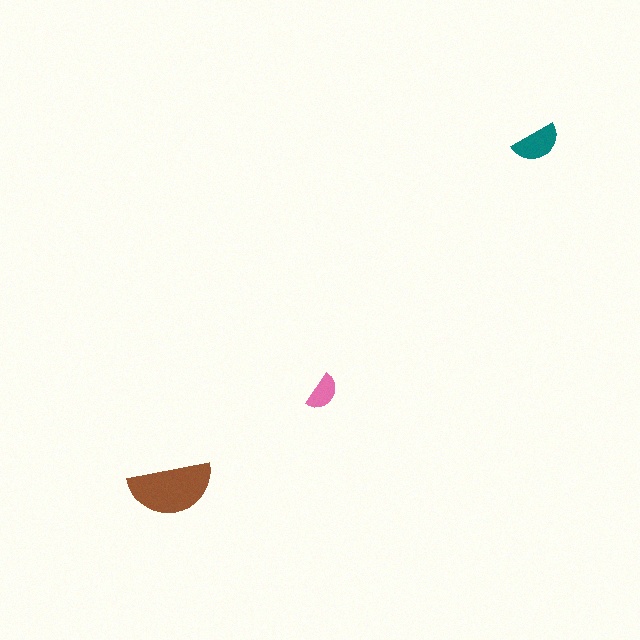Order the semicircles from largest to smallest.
the brown one, the teal one, the pink one.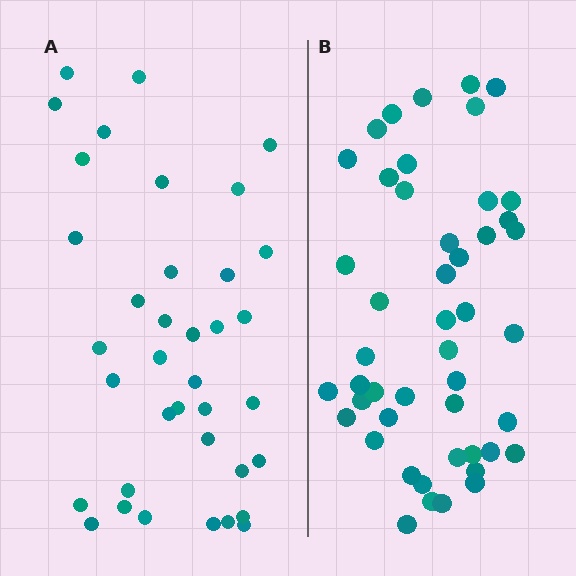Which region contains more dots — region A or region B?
Region B (the right region) has more dots.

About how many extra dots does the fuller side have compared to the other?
Region B has roughly 10 or so more dots than region A.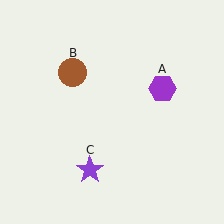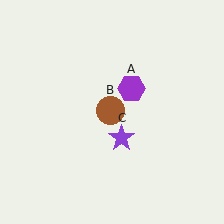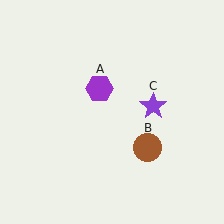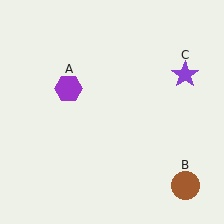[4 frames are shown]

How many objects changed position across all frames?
3 objects changed position: purple hexagon (object A), brown circle (object B), purple star (object C).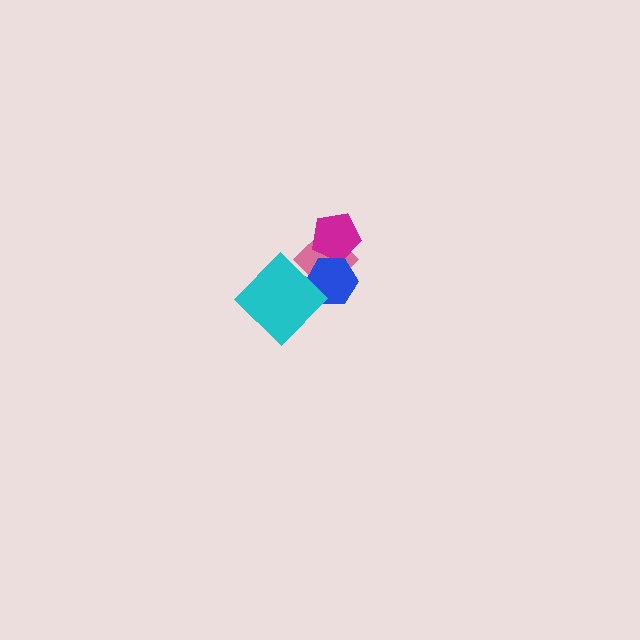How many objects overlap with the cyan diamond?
2 objects overlap with the cyan diamond.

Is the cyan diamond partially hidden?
No, no other shape covers it.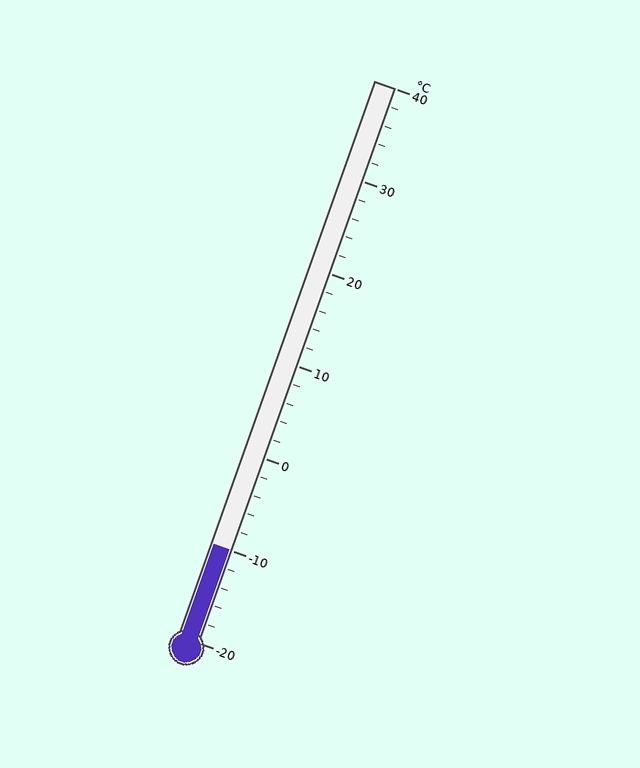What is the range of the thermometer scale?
The thermometer scale ranges from -20°C to 40°C.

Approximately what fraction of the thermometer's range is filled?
The thermometer is filled to approximately 15% of its range.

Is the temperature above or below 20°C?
The temperature is below 20°C.